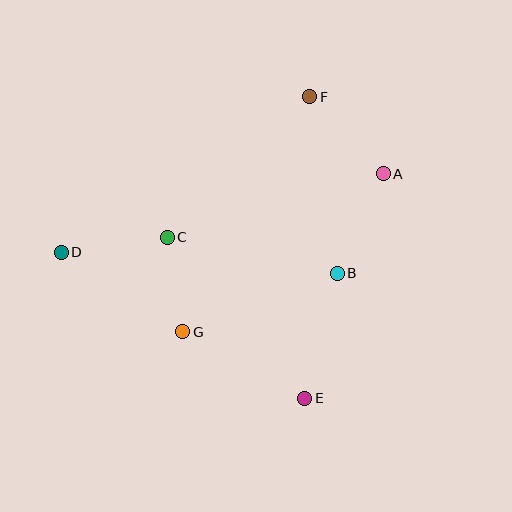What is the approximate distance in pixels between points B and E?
The distance between B and E is approximately 130 pixels.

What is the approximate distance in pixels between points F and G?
The distance between F and G is approximately 267 pixels.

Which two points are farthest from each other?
Points A and D are farthest from each other.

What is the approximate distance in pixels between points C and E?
The distance between C and E is approximately 212 pixels.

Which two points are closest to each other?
Points C and G are closest to each other.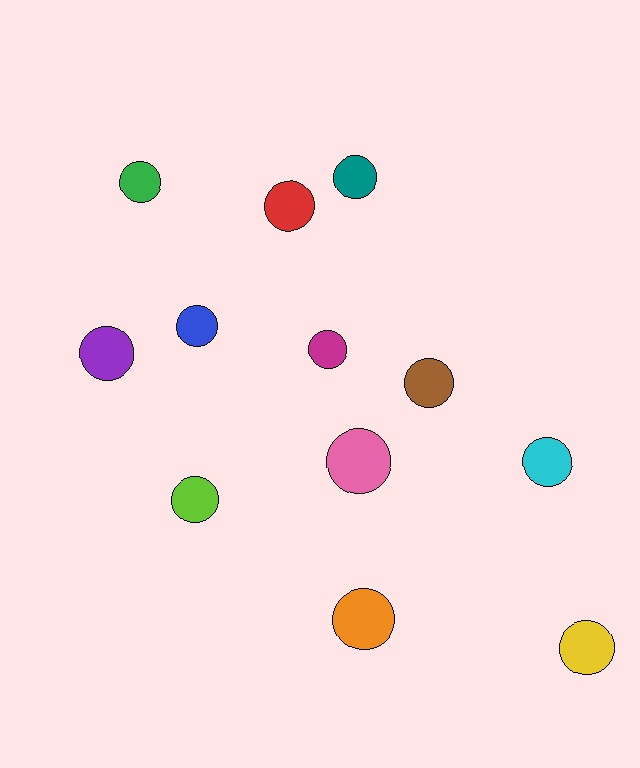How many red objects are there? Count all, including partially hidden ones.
There is 1 red object.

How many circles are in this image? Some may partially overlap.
There are 12 circles.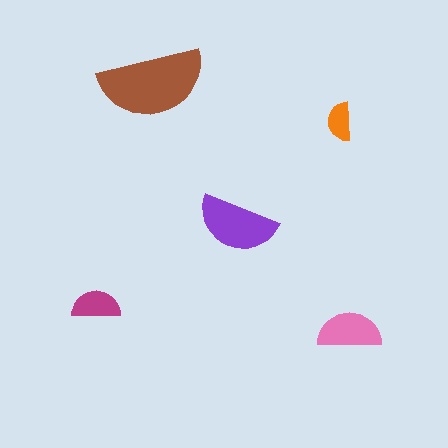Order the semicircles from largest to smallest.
the brown one, the purple one, the pink one, the magenta one, the orange one.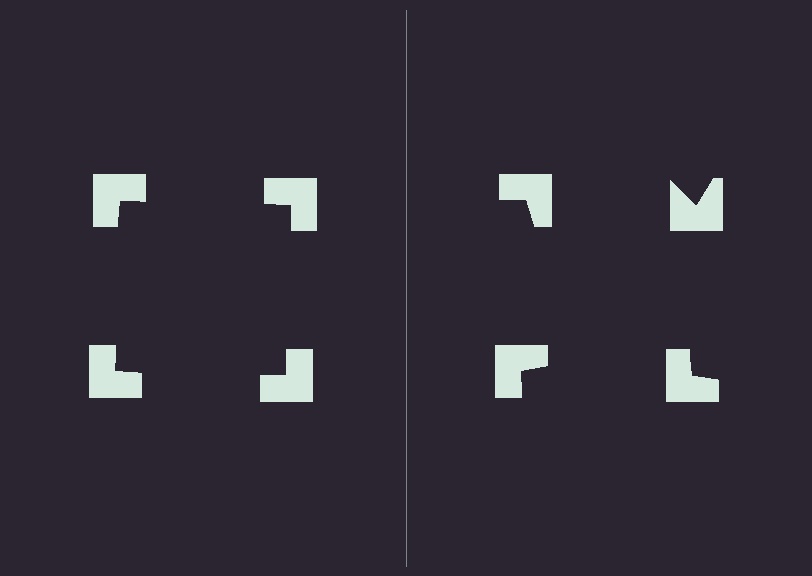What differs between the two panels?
The notched squares are positioned identically on both sides; only the wedge orientations differ. On the left they align to a square; on the right they are misaligned.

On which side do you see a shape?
An illusory square appears on the left side. On the right side the wedge cuts are rotated, so no coherent shape forms.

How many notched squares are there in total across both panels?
8 — 4 on each side.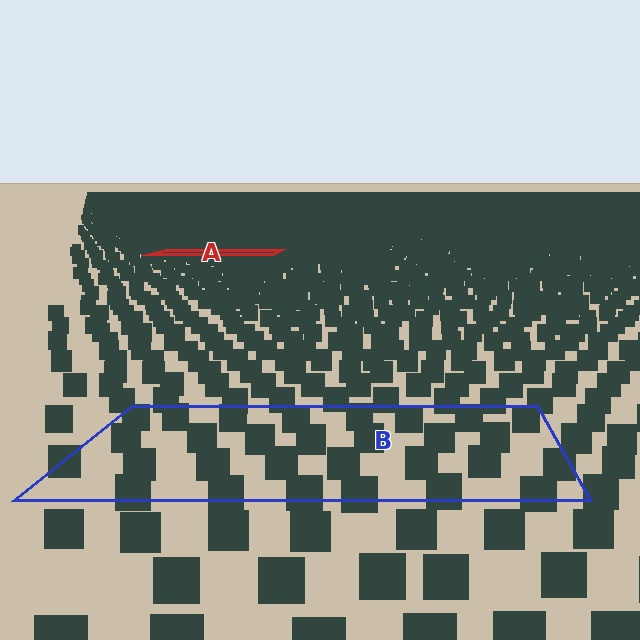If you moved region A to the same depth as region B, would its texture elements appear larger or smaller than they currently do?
They would appear larger. At a closer depth, the same texture elements are projected at a bigger on-screen size.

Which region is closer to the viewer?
Region B is closer. The texture elements there are larger and more spread out.